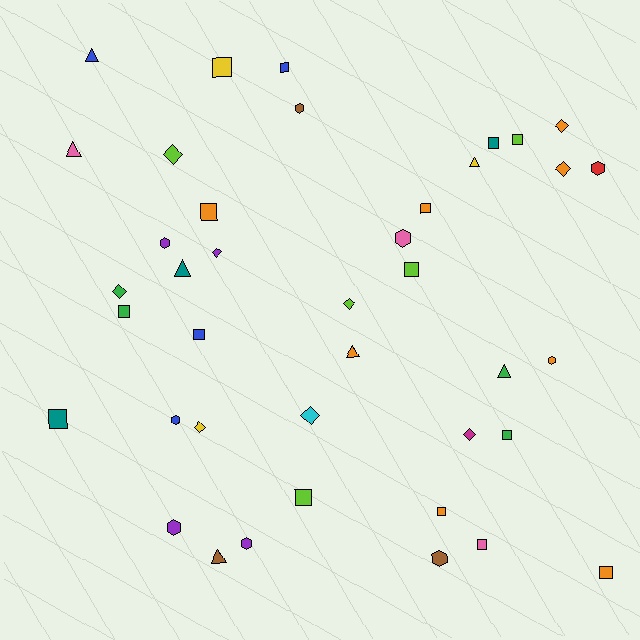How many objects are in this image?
There are 40 objects.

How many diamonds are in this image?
There are 9 diamonds.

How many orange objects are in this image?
There are 8 orange objects.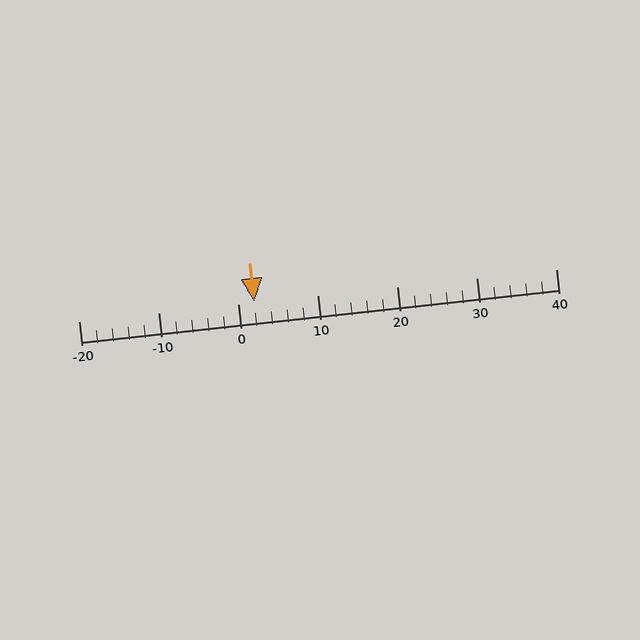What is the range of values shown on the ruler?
The ruler shows values from -20 to 40.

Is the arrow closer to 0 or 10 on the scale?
The arrow is closer to 0.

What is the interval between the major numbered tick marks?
The major tick marks are spaced 10 units apart.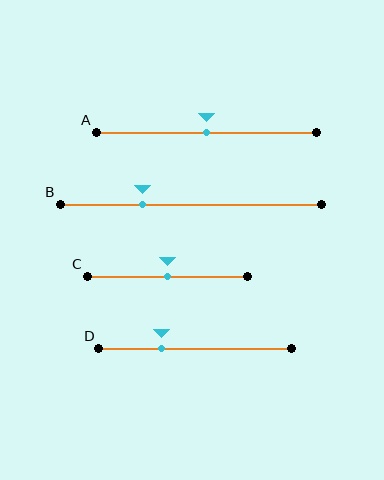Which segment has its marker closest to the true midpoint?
Segment A has its marker closest to the true midpoint.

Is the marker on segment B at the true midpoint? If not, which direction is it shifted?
No, the marker on segment B is shifted to the left by about 18% of the segment length.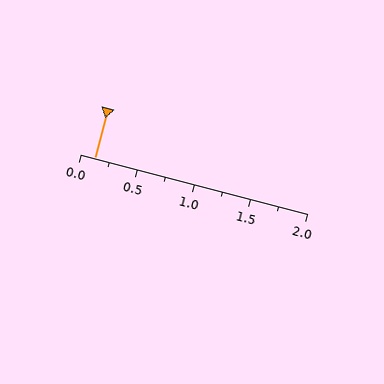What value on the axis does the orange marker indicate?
The marker indicates approximately 0.12.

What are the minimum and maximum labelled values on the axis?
The axis runs from 0.0 to 2.0.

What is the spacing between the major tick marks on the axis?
The major ticks are spaced 0.5 apart.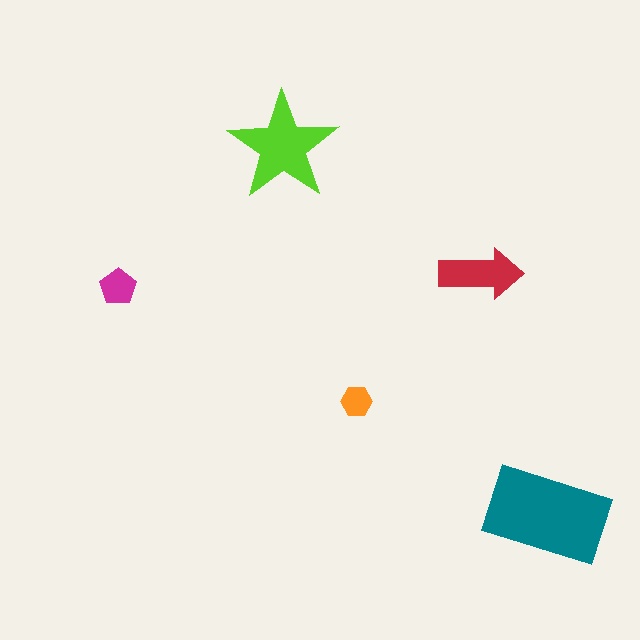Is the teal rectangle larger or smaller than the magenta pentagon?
Larger.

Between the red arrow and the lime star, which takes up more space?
The lime star.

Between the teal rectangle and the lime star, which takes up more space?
The teal rectangle.